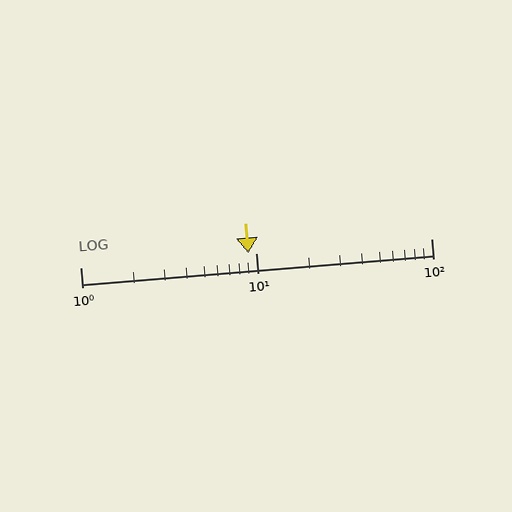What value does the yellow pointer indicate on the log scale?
The pointer indicates approximately 9.1.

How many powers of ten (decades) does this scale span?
The scale spans 2 decades, from 1 to 100.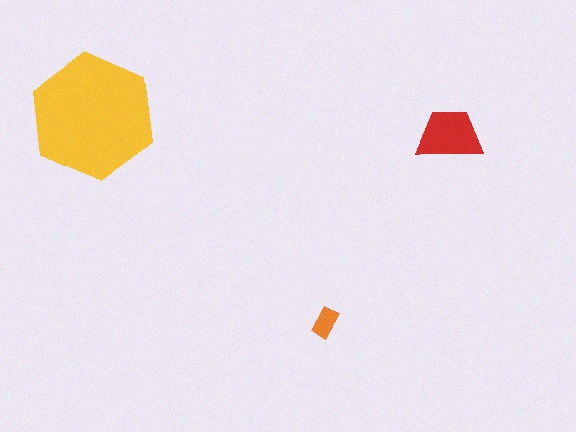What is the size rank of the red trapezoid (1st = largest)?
2nd.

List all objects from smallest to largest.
The orange rectangle, the red trapezoid, the yellow hexagon.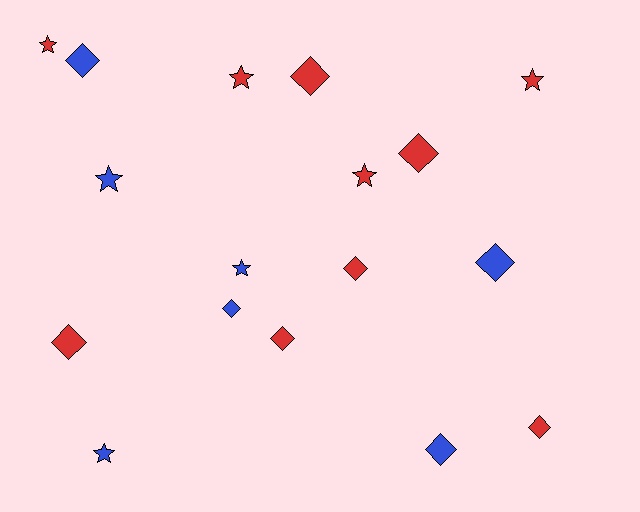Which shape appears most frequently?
Diamond, with 10 objects.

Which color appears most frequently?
Red, with 10 objects.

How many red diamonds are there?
There are 6 red diamonds.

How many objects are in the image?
There are 17 objects.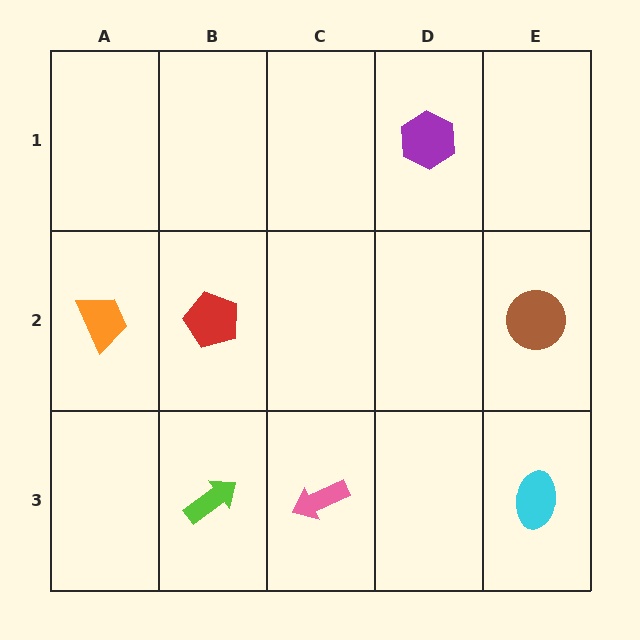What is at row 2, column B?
A red pentagon.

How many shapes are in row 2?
3 shapes.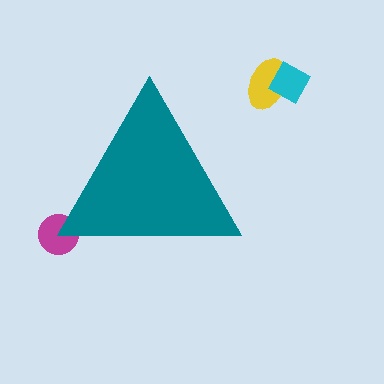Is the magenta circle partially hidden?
Yes, the magenta circle is partially hidden behind the teal triangle.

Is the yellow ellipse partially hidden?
No, the yellow ellipse is fully visible.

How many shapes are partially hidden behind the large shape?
1 shape is partially hidden.